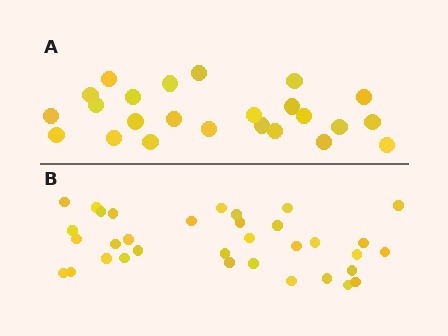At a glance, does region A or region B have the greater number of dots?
Region B (the bottom region) has more dots.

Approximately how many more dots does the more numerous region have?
Region B has roughly 10 or so more dots than region A.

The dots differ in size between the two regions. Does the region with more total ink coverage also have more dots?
No. Region A has more total ink coverage because its dots are larger, but region B actually contains more individual dots. Total area can be misleading — the number of items is what matters here.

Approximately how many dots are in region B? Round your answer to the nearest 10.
About 30 dots. (The exact count is 34, which rounds to 30.)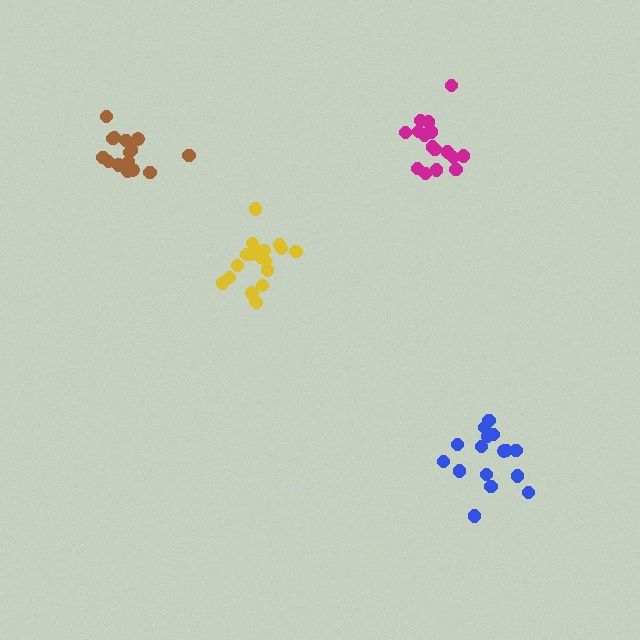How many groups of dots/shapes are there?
There are 4 groups.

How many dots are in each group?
Group 1: 16 dots, Group 2: 16 dots, Group 3: 16 dots, Group 4: 19 dots (67 total).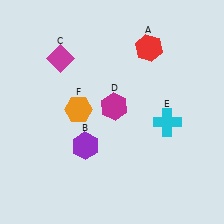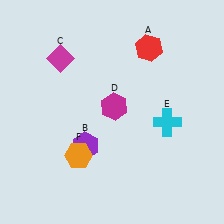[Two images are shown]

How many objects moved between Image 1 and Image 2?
1 object moved between the two images.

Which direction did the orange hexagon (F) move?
The orange hexagon (F) moved down.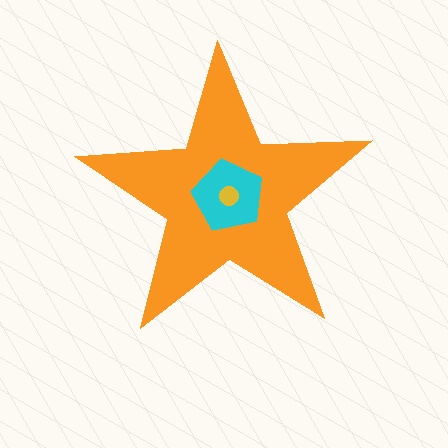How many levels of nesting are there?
3.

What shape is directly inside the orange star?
The cyan pentagon.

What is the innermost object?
The yellow circle.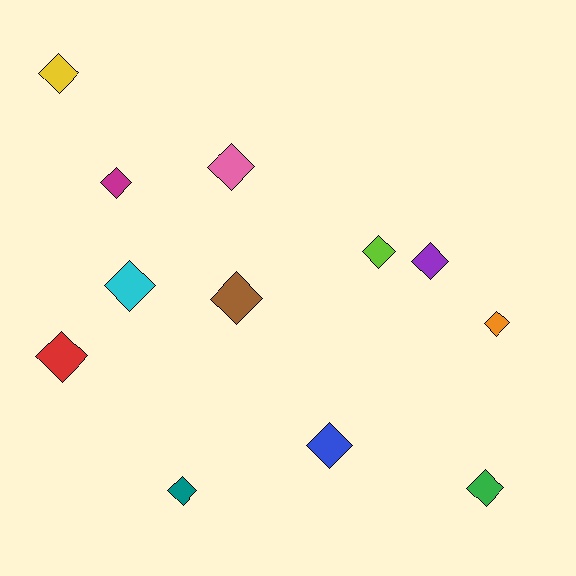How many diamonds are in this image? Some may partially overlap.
There are 12 diamonds.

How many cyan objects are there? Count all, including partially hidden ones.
There is 1 cyan object.